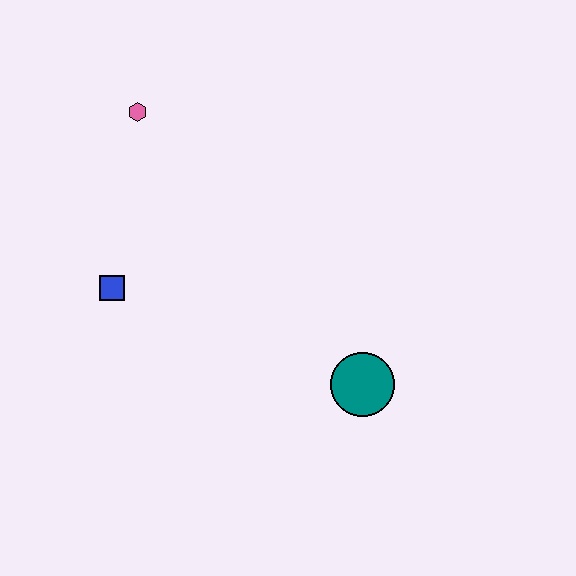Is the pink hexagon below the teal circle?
No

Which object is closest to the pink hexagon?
The blue square is closest to the pink hexagon.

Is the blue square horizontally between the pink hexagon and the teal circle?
No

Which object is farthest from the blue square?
The teal circle is farthest from the blue square.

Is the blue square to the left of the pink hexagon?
Yes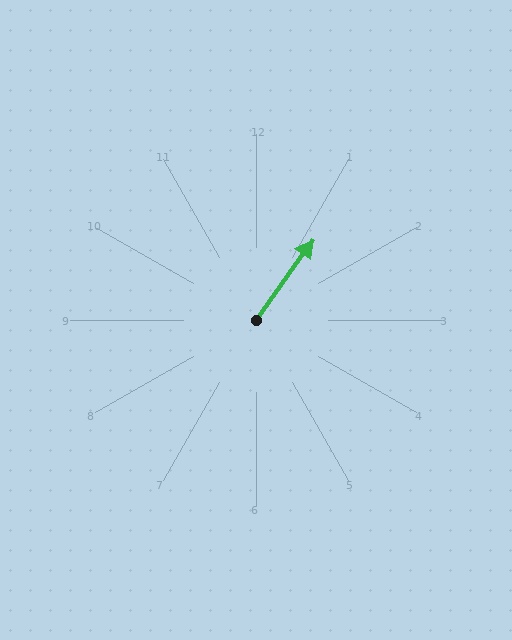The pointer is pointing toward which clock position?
Roughly 1 o'clock.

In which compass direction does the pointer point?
Northeast.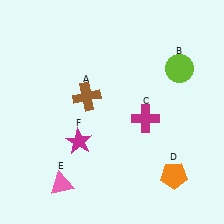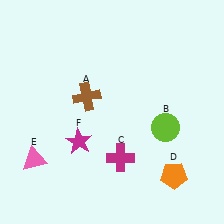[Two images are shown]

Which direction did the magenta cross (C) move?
The magenta cross (C) moved down.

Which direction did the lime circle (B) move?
The lime circle (B) moved down.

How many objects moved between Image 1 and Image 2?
3 objects moved between the two images.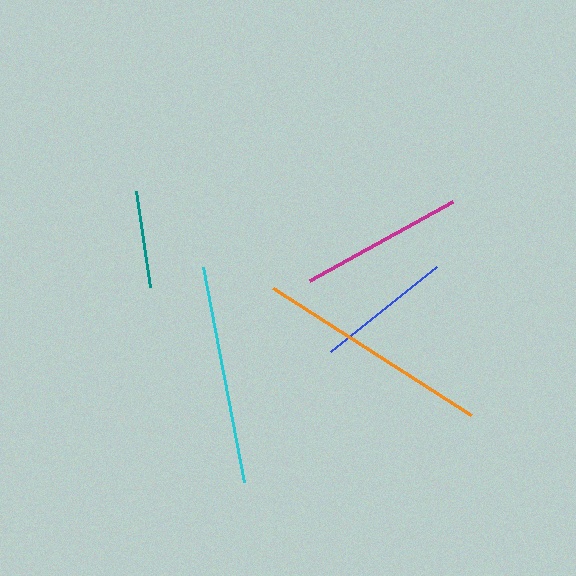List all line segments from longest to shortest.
From longest to shortest: orange, cyan, magenta, blue, teal.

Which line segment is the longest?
The orange line is the longest at approximately 236 pixels.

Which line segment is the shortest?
The teal line is the shortest at approximately 98 pixels.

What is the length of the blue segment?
The blue segment is approximately 136 pixels long.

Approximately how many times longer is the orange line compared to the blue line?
The orange line is approximately 1.7 times the length of the blue line.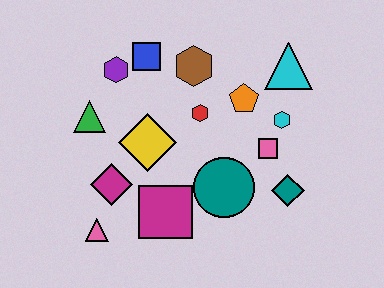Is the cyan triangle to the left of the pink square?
No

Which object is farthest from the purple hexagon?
The teal diamond is farthest from the purple hexagon.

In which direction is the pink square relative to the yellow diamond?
The pink square is to the right of the yellow diamond.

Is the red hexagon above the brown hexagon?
No